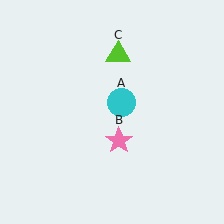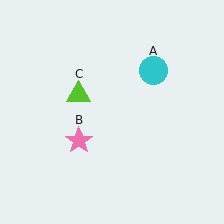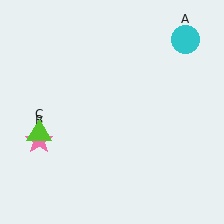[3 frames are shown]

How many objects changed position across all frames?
3 objects changed position: cyan circle (object A), pink star (object B), lime triangle (object C).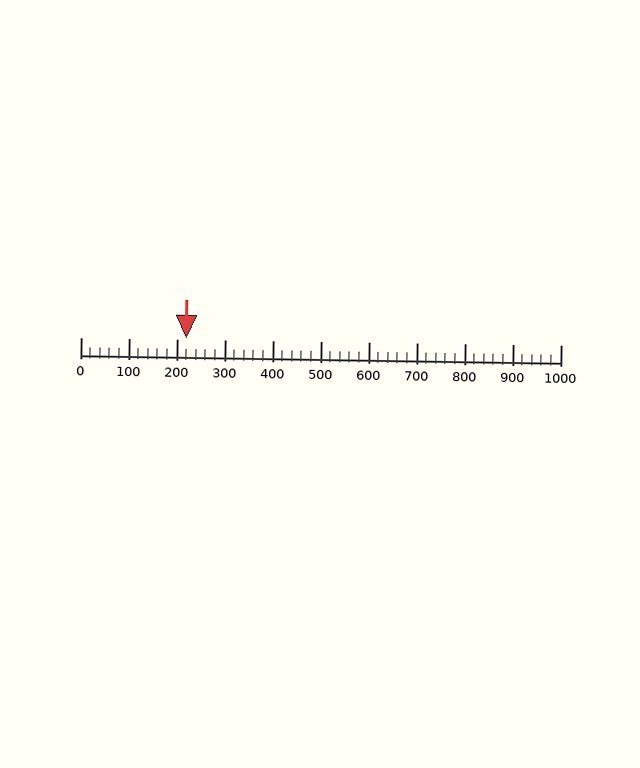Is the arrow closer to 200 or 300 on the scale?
The arrow is closer to 200.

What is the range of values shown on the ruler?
The ruler shows values from 0 to 1000.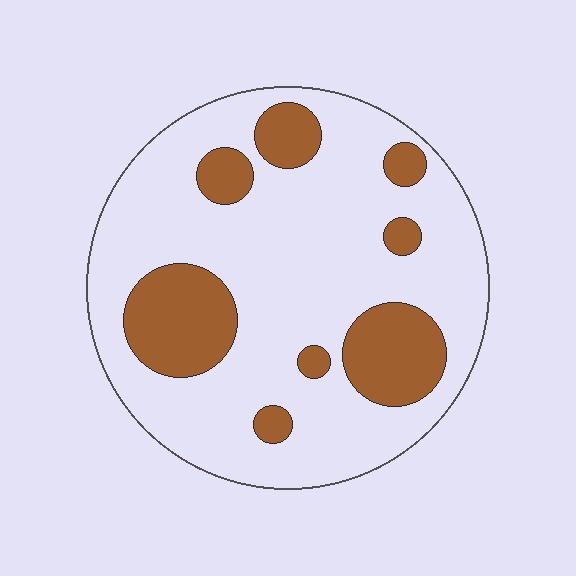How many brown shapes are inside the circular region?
8.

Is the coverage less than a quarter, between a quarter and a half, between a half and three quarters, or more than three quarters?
Less than a quarter.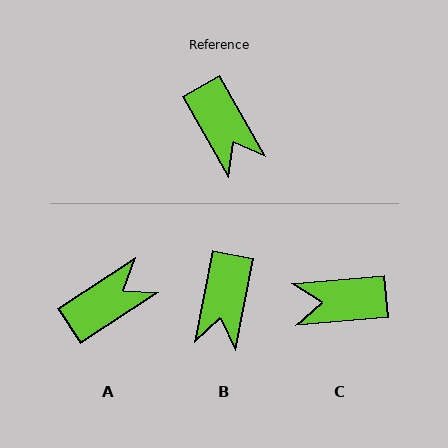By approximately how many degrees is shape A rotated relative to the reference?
Approximately 93 degrees counter-clockwise.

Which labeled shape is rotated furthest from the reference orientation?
C, about 115 degrees away.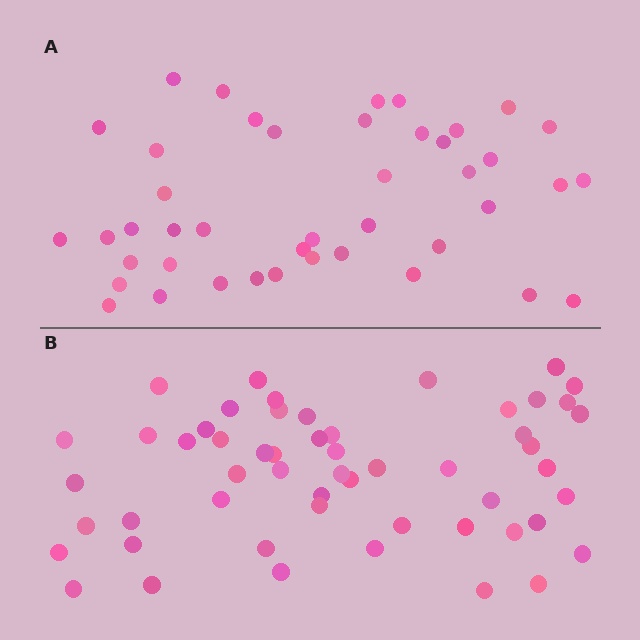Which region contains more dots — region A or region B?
Region B (the bottom region) has more dots.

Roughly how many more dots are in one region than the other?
Region B has roughly 12 or so more dots than region A.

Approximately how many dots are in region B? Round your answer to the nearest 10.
About 50 dots. (The exact count is 54, which rounds to 50.)